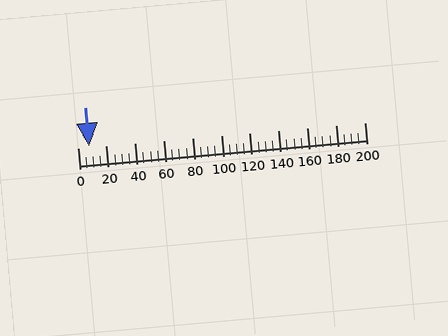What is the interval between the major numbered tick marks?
The major tick marks are spaced 20 units apart.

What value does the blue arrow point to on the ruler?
The blue arrow points to approximately 8.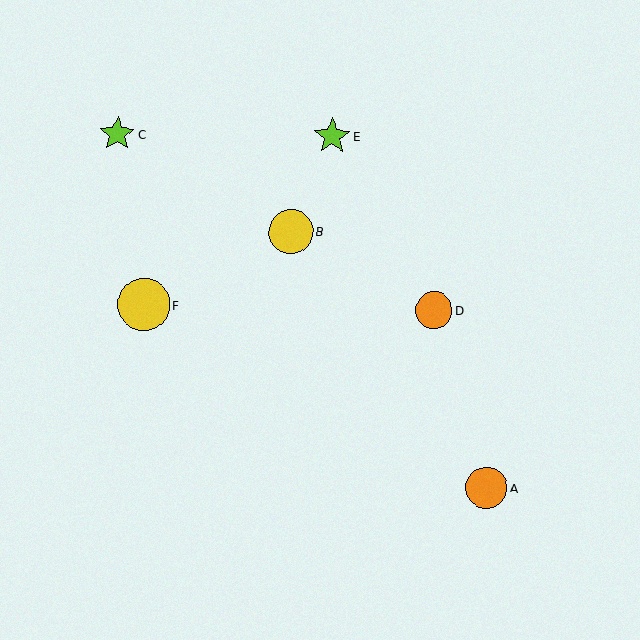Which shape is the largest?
The yellow circle (labeled F) is the largest.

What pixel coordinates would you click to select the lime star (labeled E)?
Click at (332, 136) to select the lime star E.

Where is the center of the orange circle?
The center of the orange circle is at (486, 488).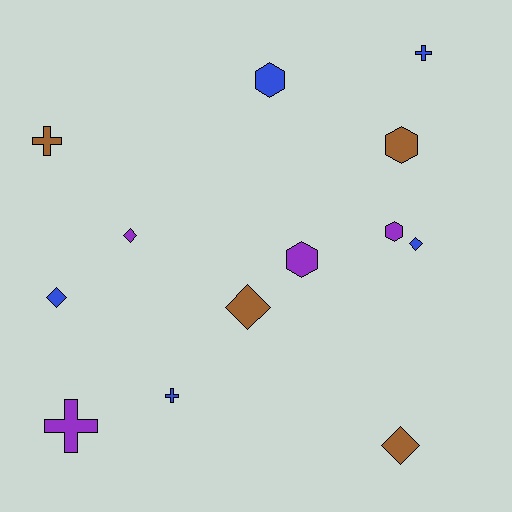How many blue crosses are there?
There are 2 blue crosses.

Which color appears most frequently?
Blue, with 5 objects.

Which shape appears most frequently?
Diamond, with 5 objects.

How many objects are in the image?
There are 13 objects.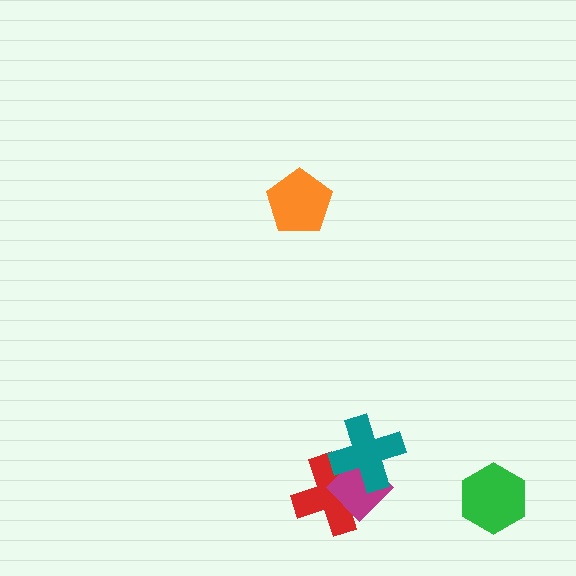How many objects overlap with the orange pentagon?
0 objects overlap with the orange pentagon.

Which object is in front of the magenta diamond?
The teal cross is in front of the magenta diamond.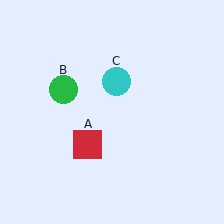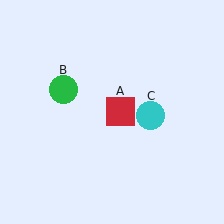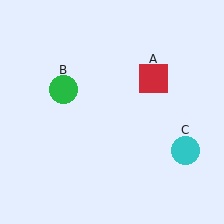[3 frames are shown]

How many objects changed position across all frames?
2 objects changed position: red square (object A), cyan circle (object C).